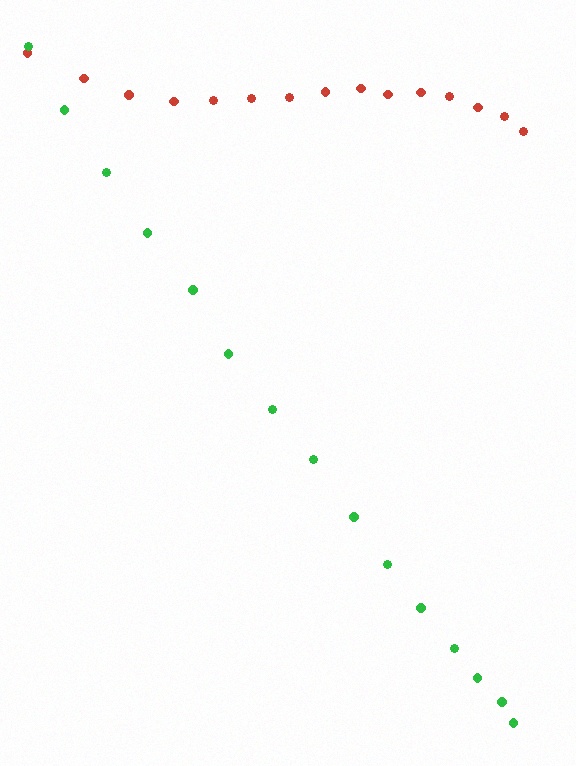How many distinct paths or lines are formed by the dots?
There are 2 distinct paths.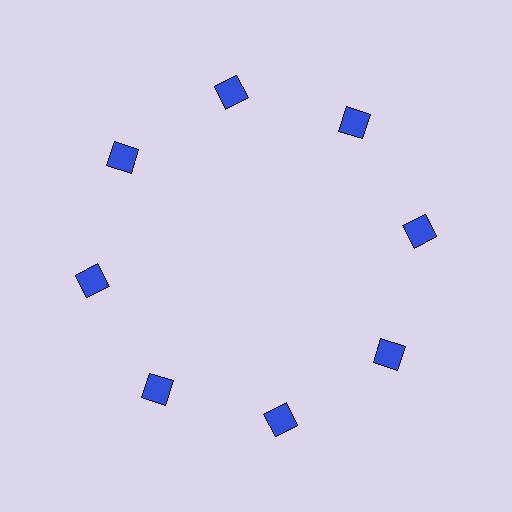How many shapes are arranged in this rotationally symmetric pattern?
There are 8 shapes, arranged in 8 groups of 1.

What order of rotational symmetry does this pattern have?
This pattern has 8-fold rotational symmetry.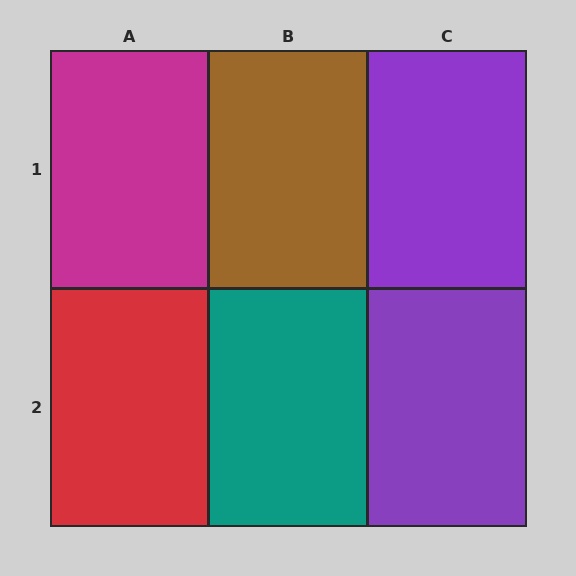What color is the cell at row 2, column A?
Red.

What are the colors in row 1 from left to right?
Magenta, brown, purple.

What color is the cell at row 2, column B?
Teal.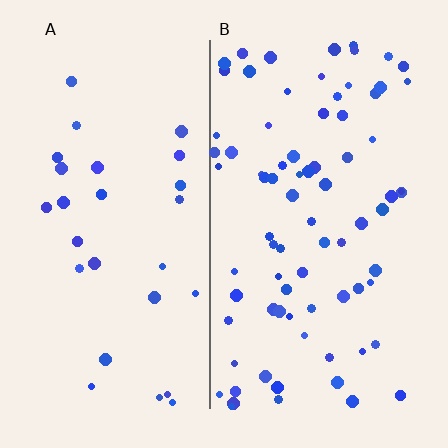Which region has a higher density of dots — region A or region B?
B (the right).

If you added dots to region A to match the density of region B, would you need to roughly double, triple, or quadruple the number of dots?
Approximately triple.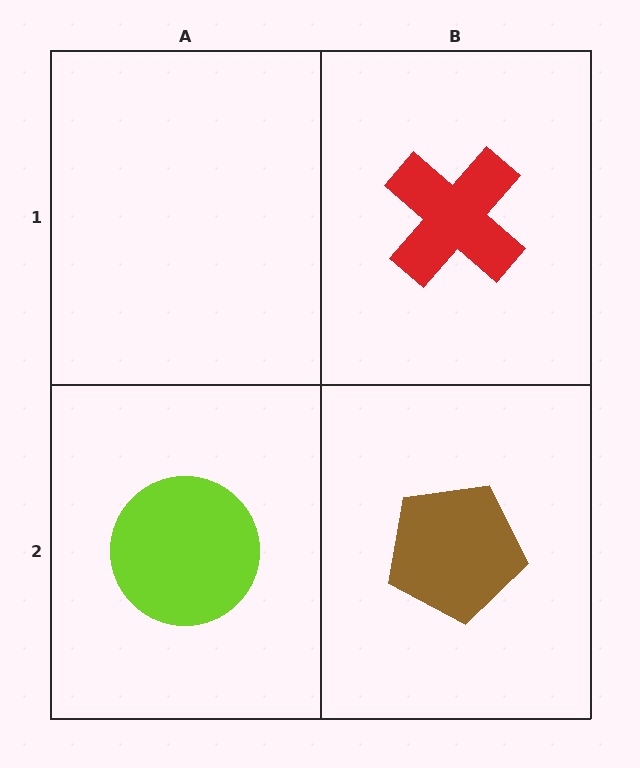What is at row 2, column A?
A lime circle.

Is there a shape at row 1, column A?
No, that cell is empty.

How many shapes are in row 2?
2 shapes.